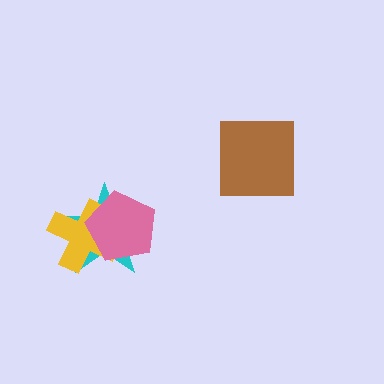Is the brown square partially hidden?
No, no other shape covers it.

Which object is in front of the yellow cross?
The pink pentagon is in front of the yellow cross.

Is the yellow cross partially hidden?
Yes, it is partially covered by another shape.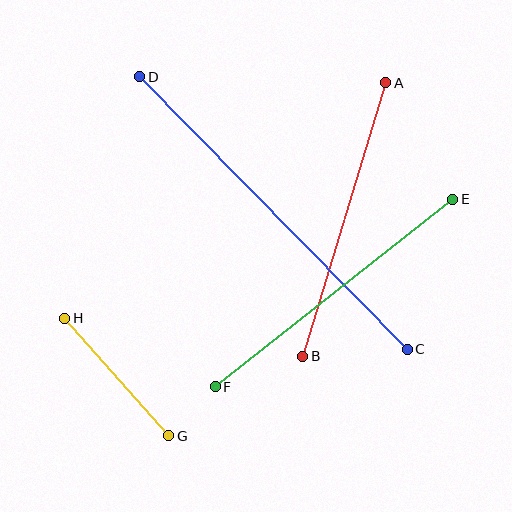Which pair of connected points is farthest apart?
Points C and D are farthest apart.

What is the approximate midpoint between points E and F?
The midpoint is at approximately (334, 293) pixels.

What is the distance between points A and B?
The distance is approximately 286 pixels.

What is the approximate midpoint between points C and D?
The midpoint is at approximately (274, 213) pixels.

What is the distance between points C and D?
The distance is approximately 382 pixels.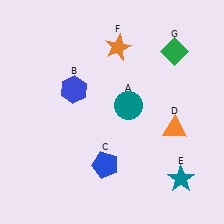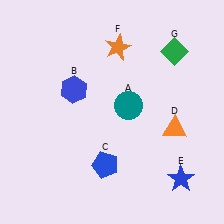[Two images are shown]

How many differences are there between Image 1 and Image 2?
There is 1 difference between the two images.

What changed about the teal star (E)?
In Image 1, E is teal. In Image 2, it changed to blue.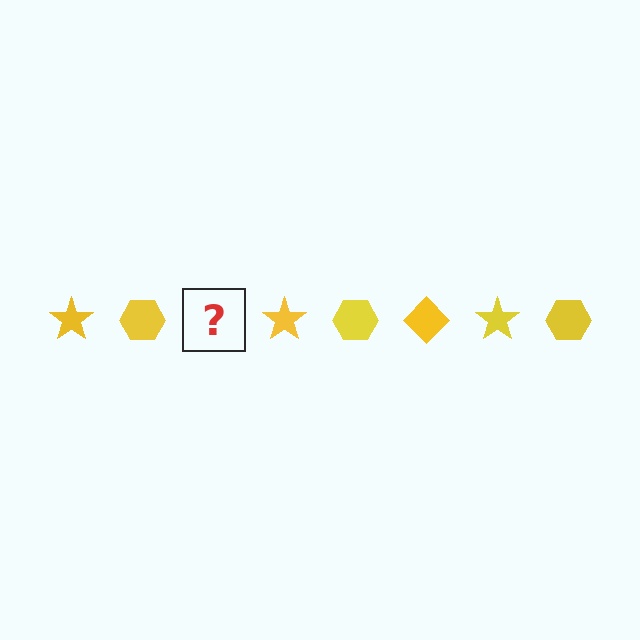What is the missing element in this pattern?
The missing element is a yellow diamond.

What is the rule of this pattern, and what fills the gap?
The rule is that the pattern cycles through star, hexagon, diamond shapes in yellow. The gap should be filled with a yellow diamond.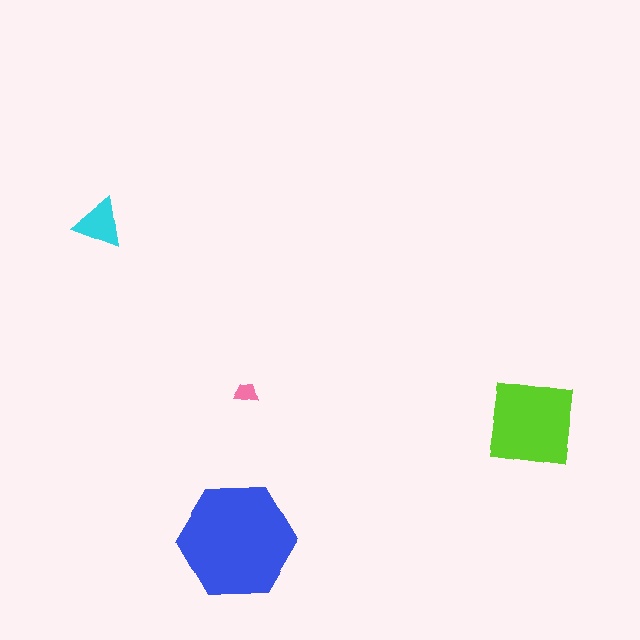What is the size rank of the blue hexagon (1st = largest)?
1st.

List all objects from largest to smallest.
The blue hexagon, the lime square, the cyan triangle, the pink trapezoid.